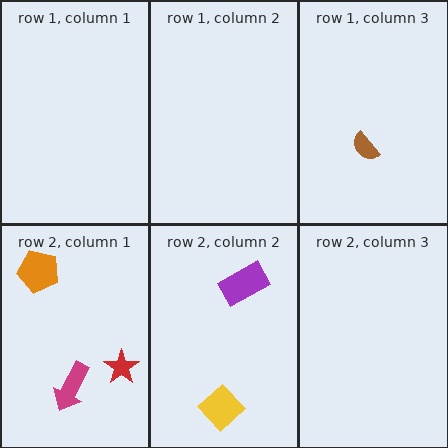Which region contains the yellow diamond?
The row 2, column 2 region.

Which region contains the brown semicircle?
The row 1, column 3 region.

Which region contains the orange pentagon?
The row 2, column 1 region.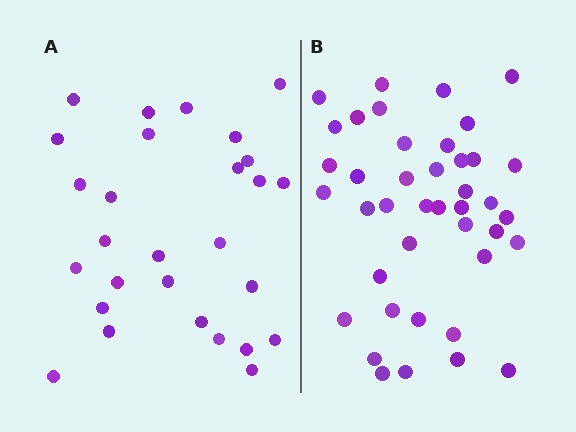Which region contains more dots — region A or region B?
Region B (the right region) has more dots.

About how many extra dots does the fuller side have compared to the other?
Region B has approximately 15 more dots than region A.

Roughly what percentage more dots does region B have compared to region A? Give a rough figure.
About 45% more.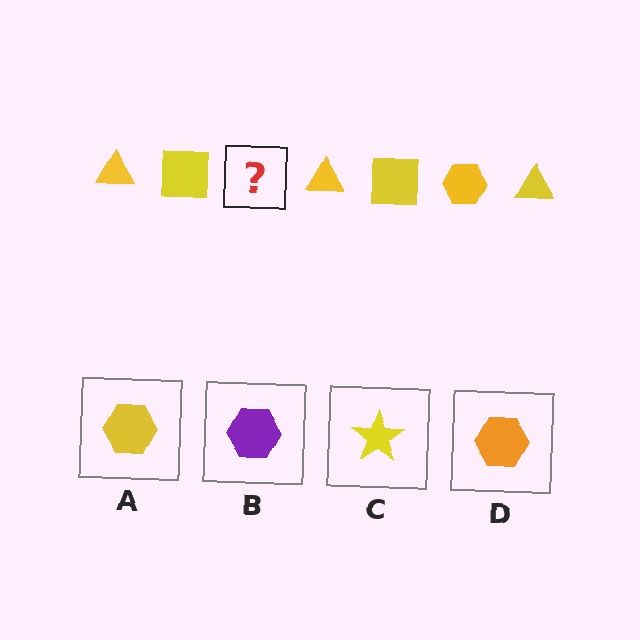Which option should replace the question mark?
Option A.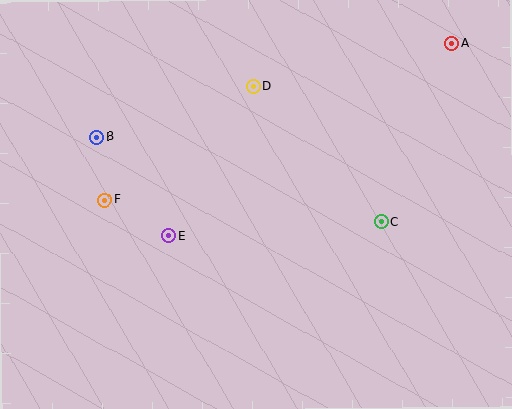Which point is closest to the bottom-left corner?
Point F is closest to the bottom-left corner.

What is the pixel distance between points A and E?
The distance between A and E is 343 pixels.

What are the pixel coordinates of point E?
Point E is at (169, 236).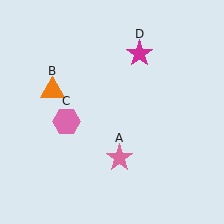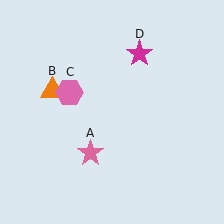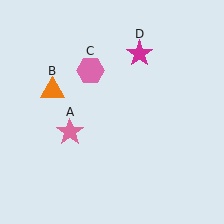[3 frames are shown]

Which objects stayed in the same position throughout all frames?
Orange triangle (object B) and magenta star (object D) remained stationary.